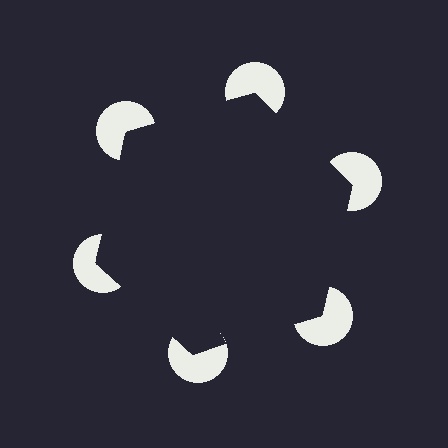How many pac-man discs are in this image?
There are 6 — one at each vertex of the illusory hexagon.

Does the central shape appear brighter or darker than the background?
It typically appears slightly darker than the background, even though no actual brightness change is drawn.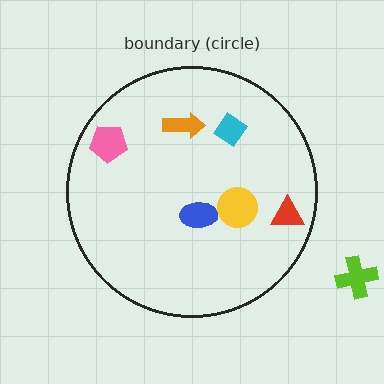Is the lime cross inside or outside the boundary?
Outside.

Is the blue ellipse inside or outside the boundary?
Inside.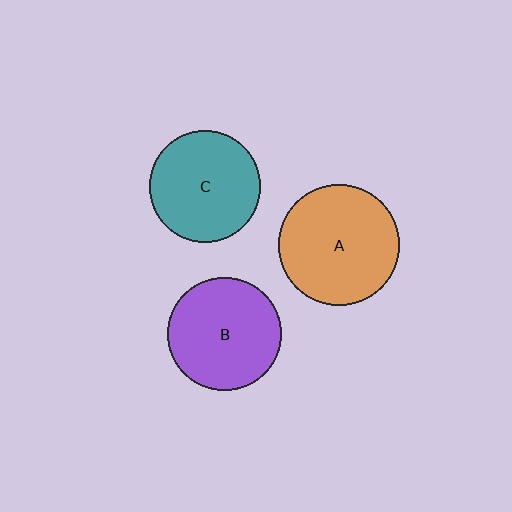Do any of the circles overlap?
No, none of the circles overlap.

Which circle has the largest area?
Circle A (orange).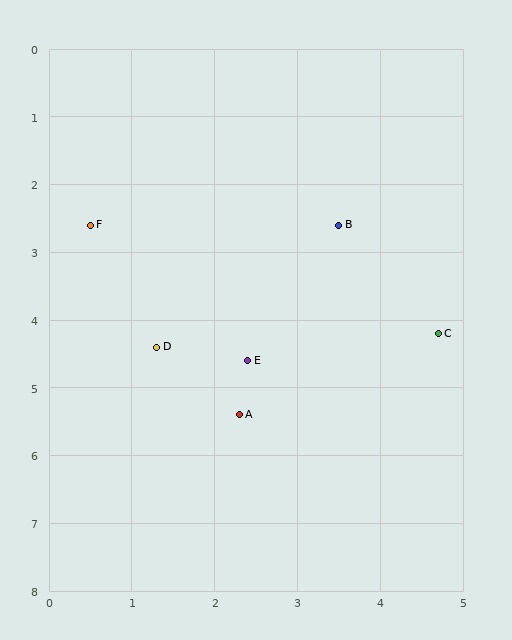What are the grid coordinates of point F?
Point F is at approximately (0.5, 2.6).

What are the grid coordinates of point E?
Point E is at approximately (2.4, 4.6).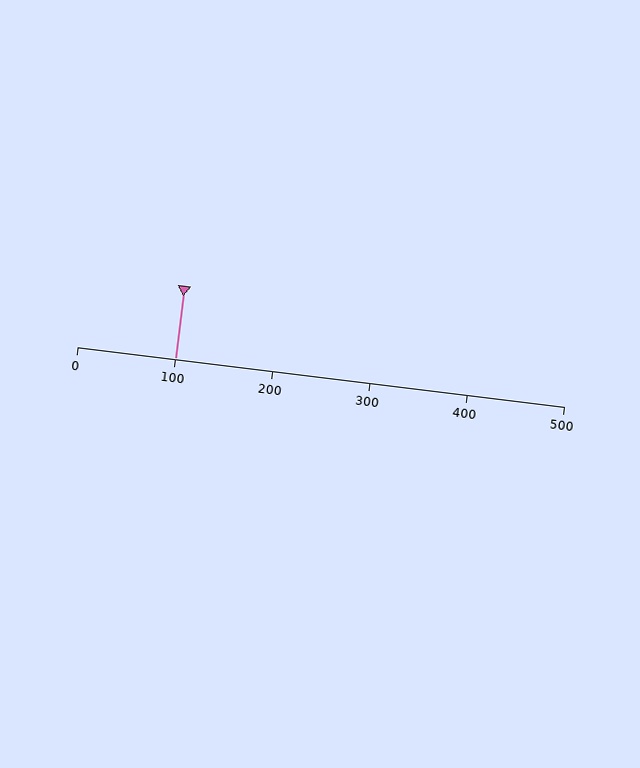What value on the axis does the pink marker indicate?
The marker indicates approximately 100.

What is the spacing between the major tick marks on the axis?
The major ticks are spaced 100 apart.